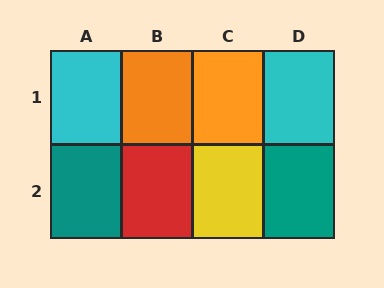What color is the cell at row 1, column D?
Cyan.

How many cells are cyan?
2 cells are cyan.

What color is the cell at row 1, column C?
Orange.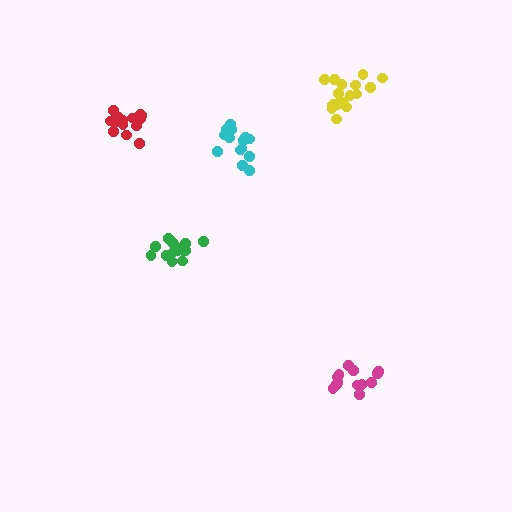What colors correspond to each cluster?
The clusters are colored: yellow, magenta, green, cyan, red.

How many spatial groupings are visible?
There are 5 spatial groupings.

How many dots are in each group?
Group 1: 18 dots, Group 2: 14 dots, Group 3: 15 dots, Group 4: 15 dots, Group 5: 14 dots (76 total).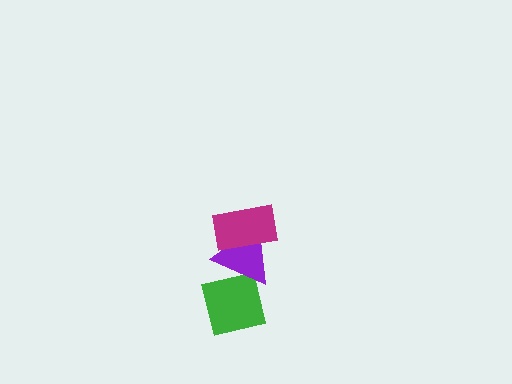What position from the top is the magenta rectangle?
The magenta rectangle is 1st from the top.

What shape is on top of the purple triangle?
The magenta rectangle is on top of the purple triangle.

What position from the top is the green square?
The green square is 3rd from the top.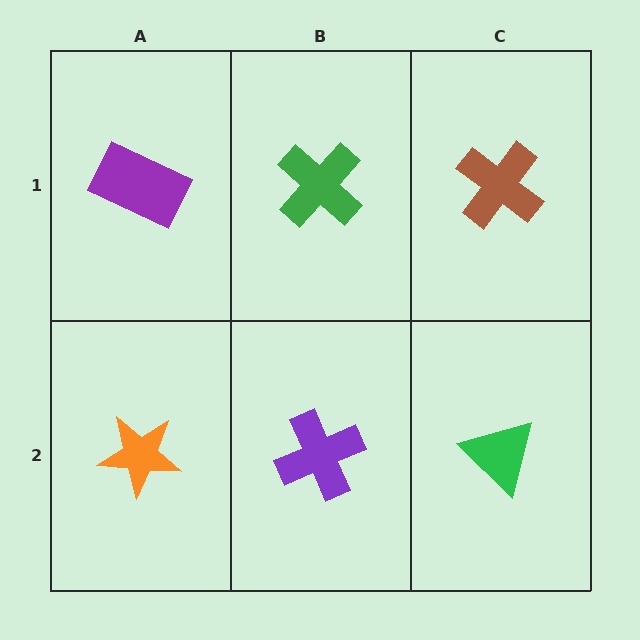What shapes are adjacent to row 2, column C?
A brown cross (row 1, column C), a purple cross (row 2, column B).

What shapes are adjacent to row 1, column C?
A green triangle (row 2, column C), a green cross (row 1, column B).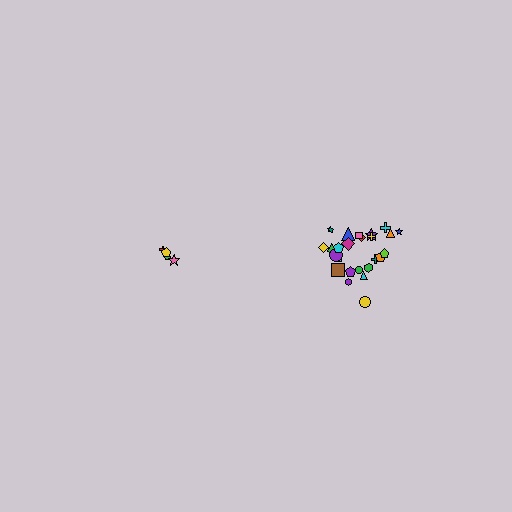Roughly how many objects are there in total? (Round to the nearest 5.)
Roughly 30 objects in total.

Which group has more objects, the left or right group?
The right group.